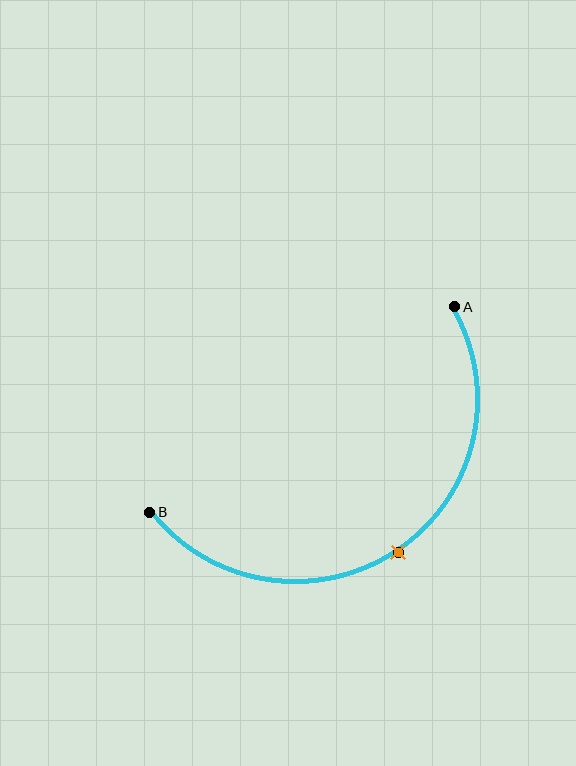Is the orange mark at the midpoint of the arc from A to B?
Yes. The orange mark lies on the arc at equal arc-length from both A and B — it is the arc midpoint.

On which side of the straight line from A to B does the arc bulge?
The arc bulges below and to the right of the straight line connecting A and B.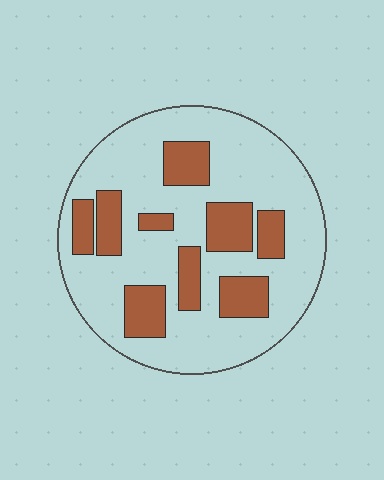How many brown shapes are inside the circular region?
9.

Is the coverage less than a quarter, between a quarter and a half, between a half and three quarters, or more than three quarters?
Between a quarter and a half.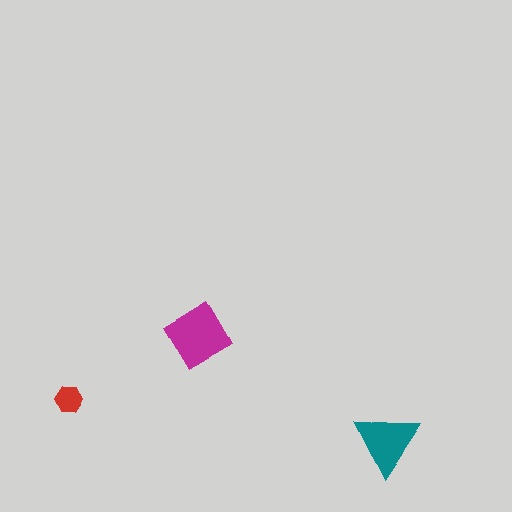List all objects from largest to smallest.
The magenta diamond, the teal triangle, the red hexagon.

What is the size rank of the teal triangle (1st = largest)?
2nd.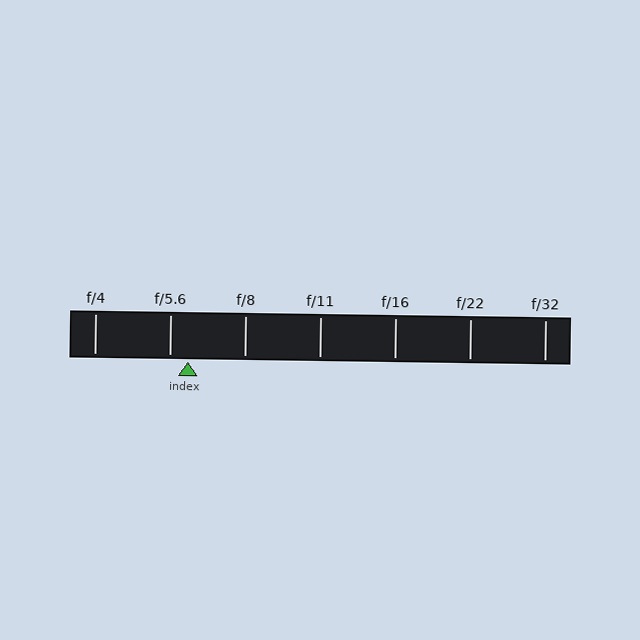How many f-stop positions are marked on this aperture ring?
There are 7 f-stop positions marked.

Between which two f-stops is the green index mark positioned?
The index mark is between f/5.6 and f/8.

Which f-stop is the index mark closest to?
The index mark is closest to f/5.6.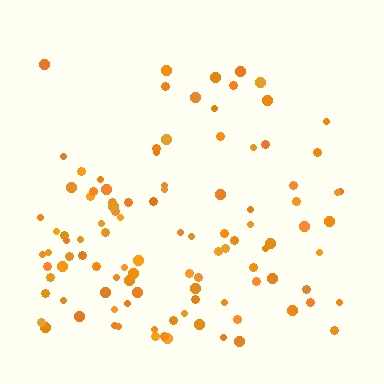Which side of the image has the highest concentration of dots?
The bottom.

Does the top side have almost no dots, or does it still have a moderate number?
Still a moderate number, just noticeably fewer than the bottom.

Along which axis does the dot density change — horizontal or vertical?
Vertical.